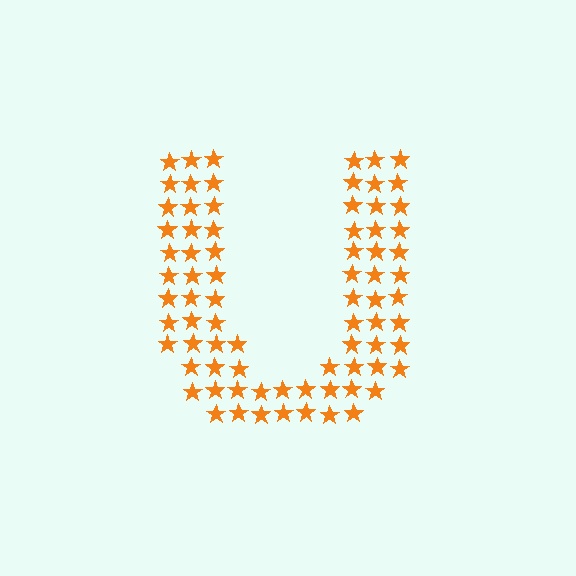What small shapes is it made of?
It is made of small stars.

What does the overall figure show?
The overall figure shows the letter U.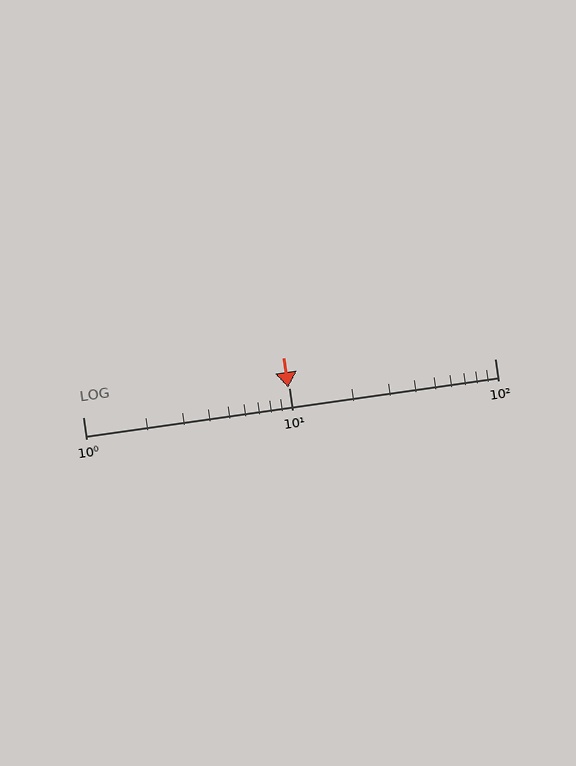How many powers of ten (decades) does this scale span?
The scale spans 2 decades, from 1 to 100.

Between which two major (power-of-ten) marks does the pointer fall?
The pointer is between 1 and 10.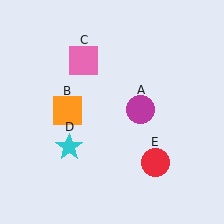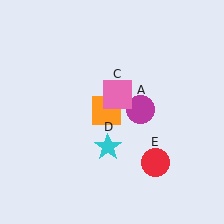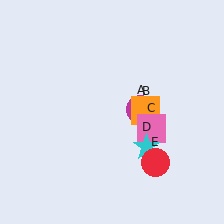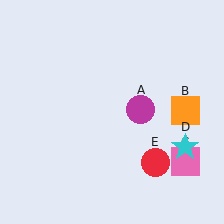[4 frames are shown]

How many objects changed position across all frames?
3 objects changed position: orange square (object B), pink square (object C), cyan star (object D).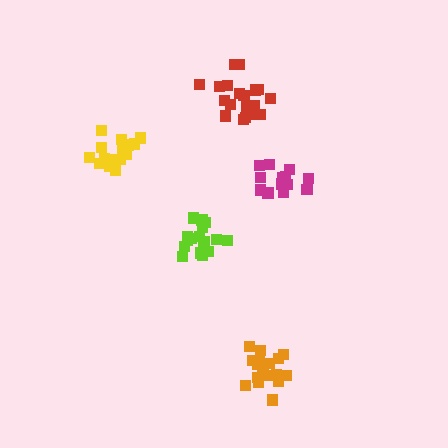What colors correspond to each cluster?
The clusters are colored: lime, magenta, yellow, red, orange.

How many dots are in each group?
Group 1: 17 dots, Group 2: 14 dots, Group 3: 17 dots, Group 4: 19 dots, Group 5: 18 dots (85 total).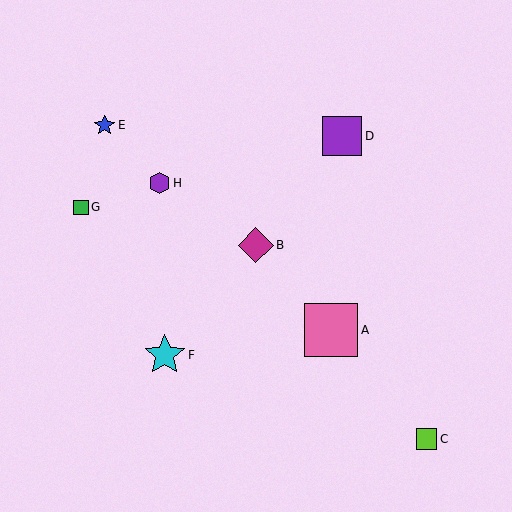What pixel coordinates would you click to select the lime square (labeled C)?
Click at (427, 439) to select the lime square C.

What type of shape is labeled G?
Shape G is a green square.